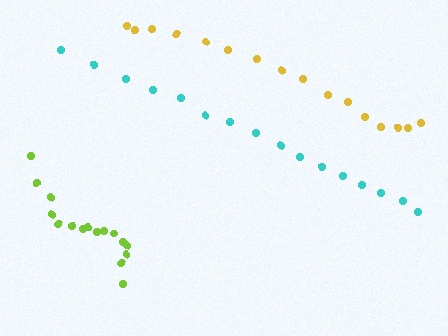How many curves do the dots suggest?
There are 3 distinct paths.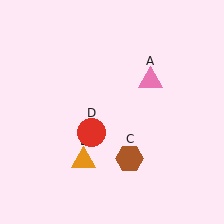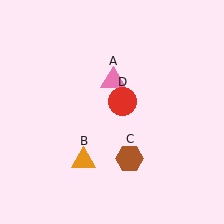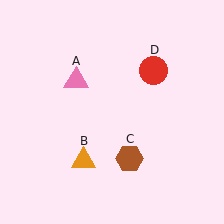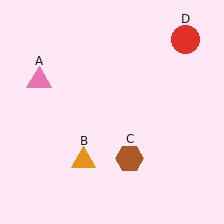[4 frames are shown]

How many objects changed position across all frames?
2 objects changed position: pink triangle (object A), red circle (object D).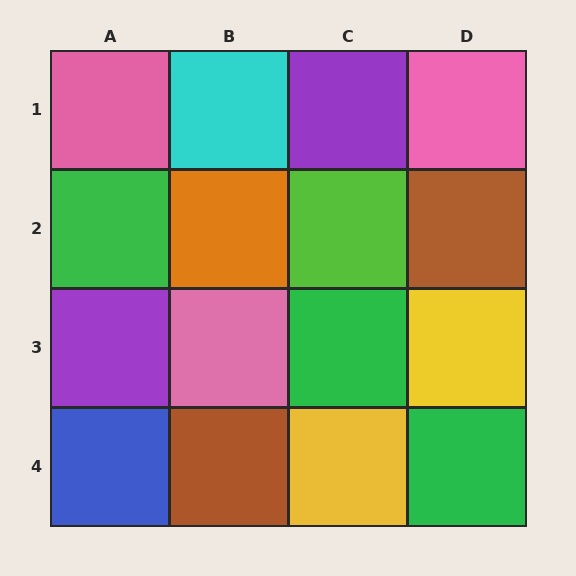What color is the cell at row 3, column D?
Yellow.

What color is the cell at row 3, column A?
Purple.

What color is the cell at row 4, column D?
Green.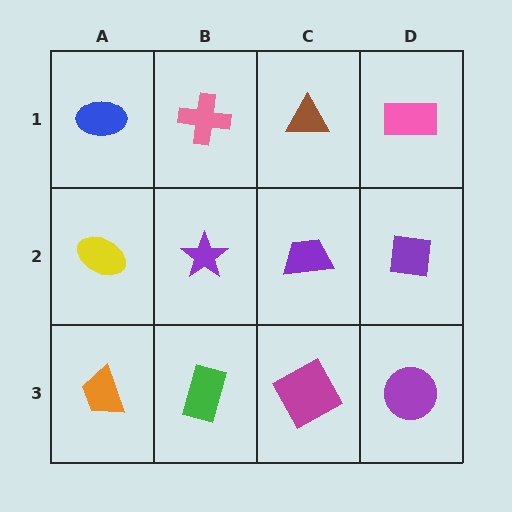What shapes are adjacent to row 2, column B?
A pink cross (row 1, column B), a green rectangle (row 3, column B), a yellow ellipse (row 2, column A), a purple trapezoid (row 2, column C).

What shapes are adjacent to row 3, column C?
A purple trapezoid (row 2, column C), a green rectangle (row 3, column B), a purple circle (row 3, column D).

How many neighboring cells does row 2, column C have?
4.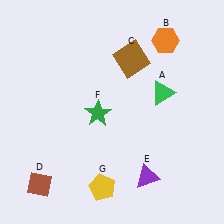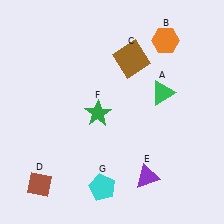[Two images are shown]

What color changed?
The pentagon (G) changed from yellow in Image 1 to cyan in Image 2.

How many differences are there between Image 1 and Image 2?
There is 1 difference between the two images.